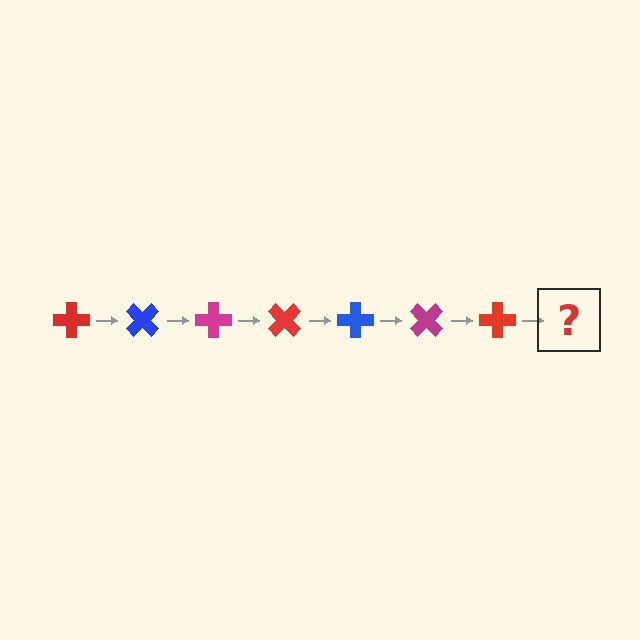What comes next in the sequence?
The next element should be a blue cross, rotated 315 degrees from the start.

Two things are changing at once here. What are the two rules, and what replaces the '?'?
The two rules are that it rotates 45 degrees each step and the color cycles through red, blue, and magenta. The '?' should be a blue cross, rotated 315 degrees from the start.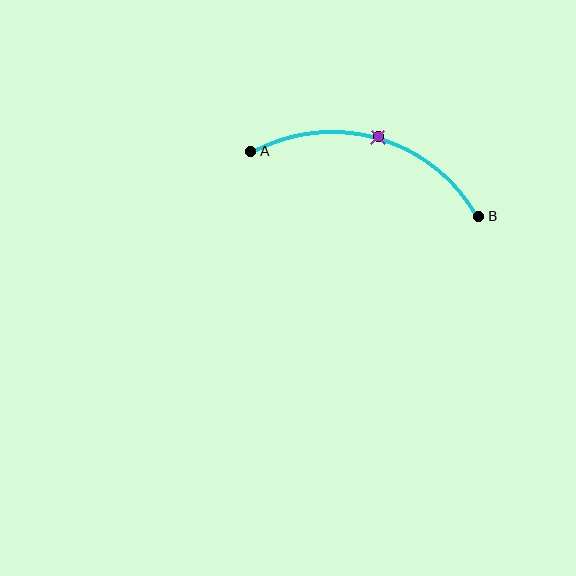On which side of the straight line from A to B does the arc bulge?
The arc bulges above the straight line connecting A and B.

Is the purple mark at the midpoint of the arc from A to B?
Yes. The purple mark lies on the arc at equal arc-length from both A and B — it is the arc midpoint.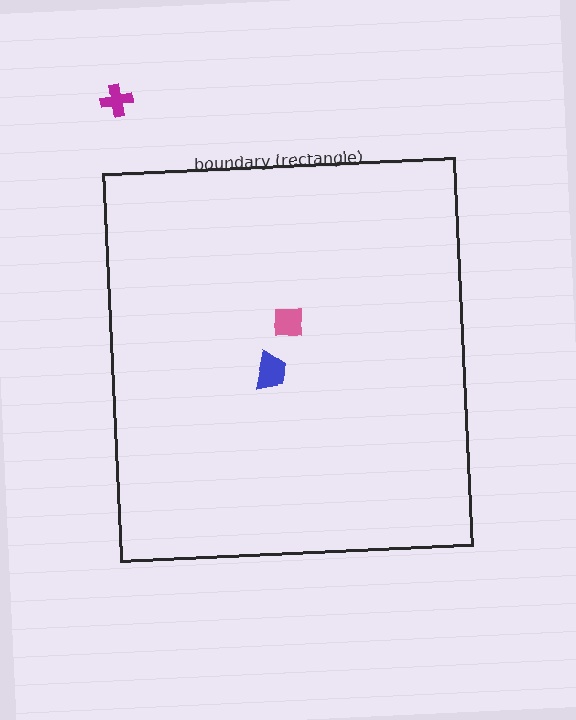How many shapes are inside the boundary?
2 inside, 1 outside.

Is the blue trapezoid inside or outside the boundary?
Inside.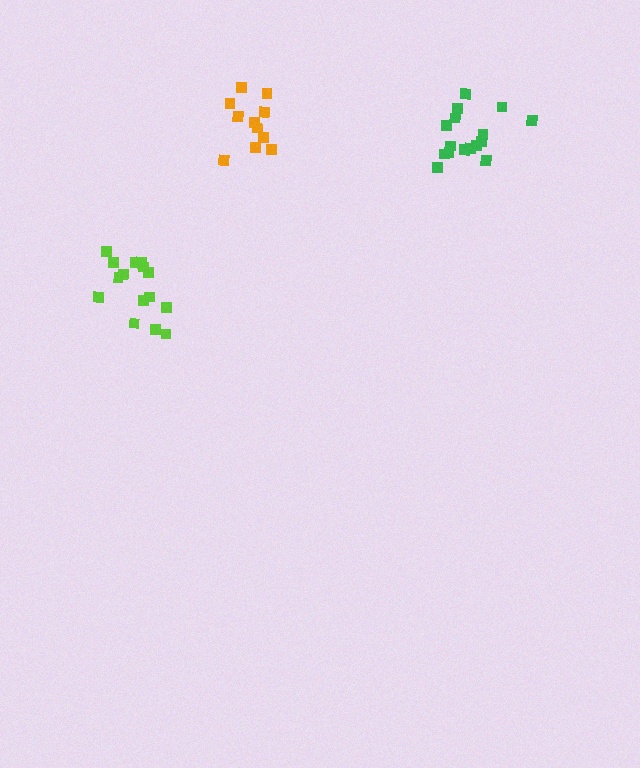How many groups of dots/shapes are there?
There are 3 groups.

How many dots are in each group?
Group 1: 15 dots, Group 2: 16 dots, Group 3: 11 dots (42 total).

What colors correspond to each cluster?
The clusters are colored: lime, green, orange.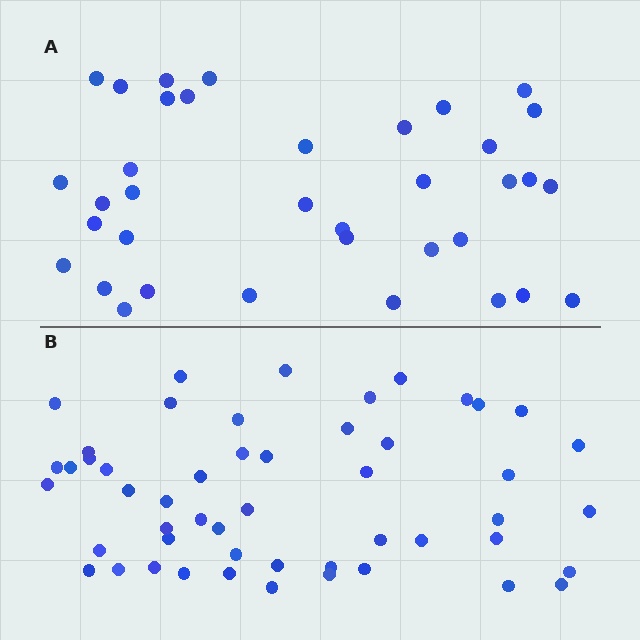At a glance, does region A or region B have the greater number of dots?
Region B (the bottom region) has more dots.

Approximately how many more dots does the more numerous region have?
Region B has approximately 15 more dots than region A.